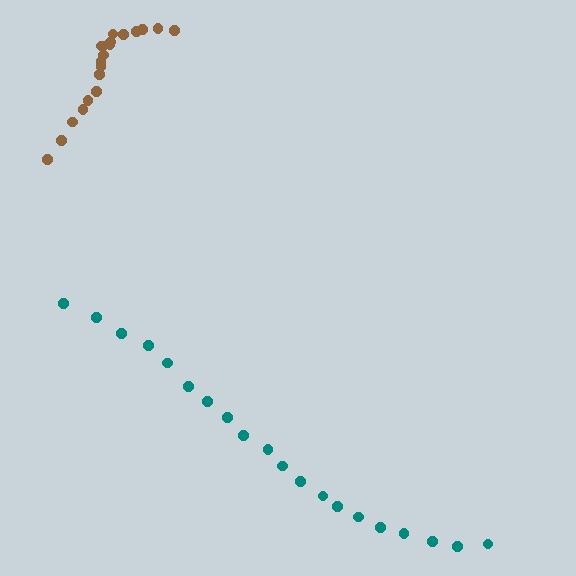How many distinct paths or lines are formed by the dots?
There are 2 distinct paths.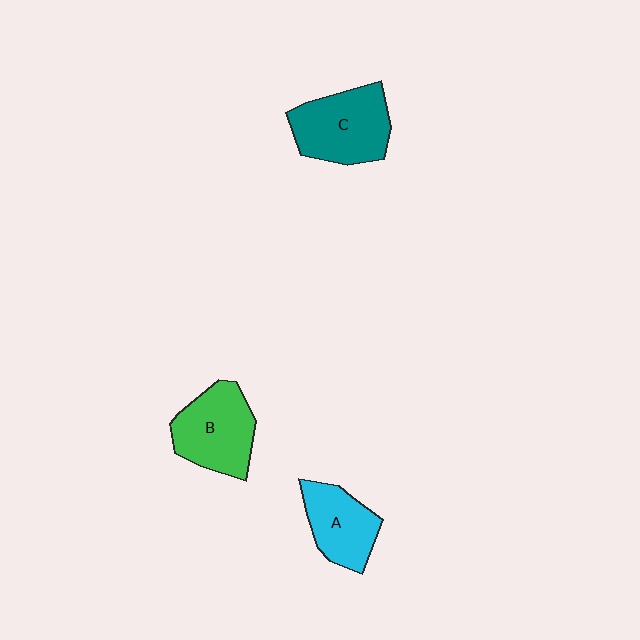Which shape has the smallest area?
Shape A (cyan).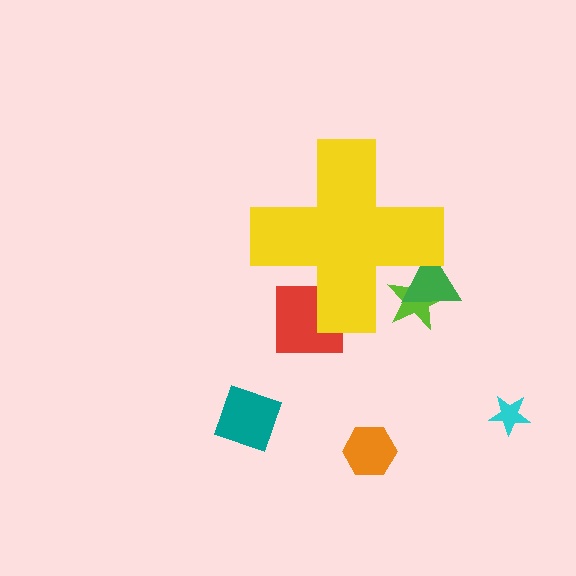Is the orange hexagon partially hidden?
No, the orange hexagon is fully visible.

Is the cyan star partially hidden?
No, the cyan star is fully visible.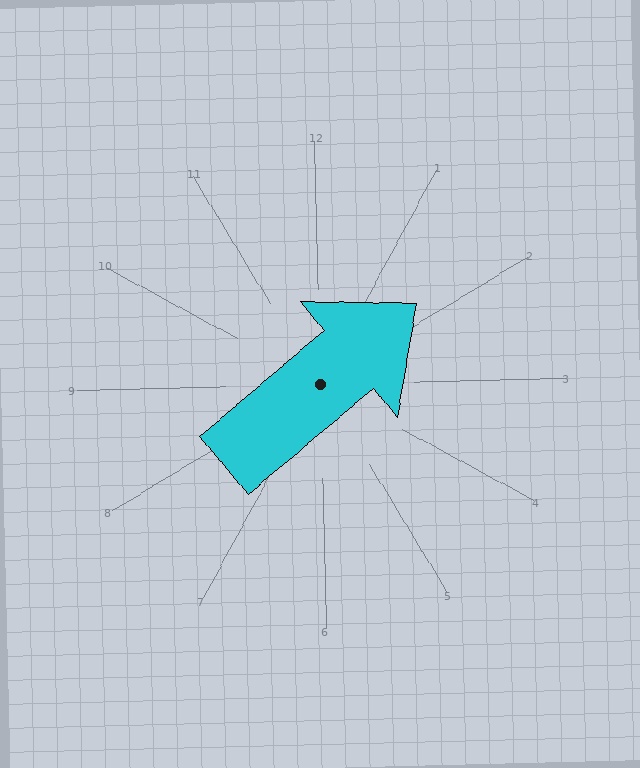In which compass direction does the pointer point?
Northeast.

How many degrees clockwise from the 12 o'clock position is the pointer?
Approximately 51 degrees.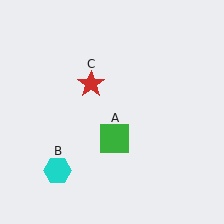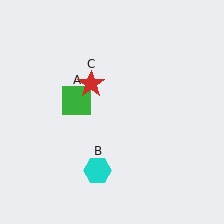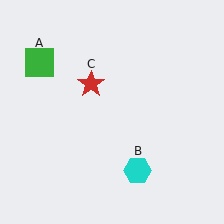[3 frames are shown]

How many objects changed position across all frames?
2 objects changed position: green square (object A), cyan hexagon (object B).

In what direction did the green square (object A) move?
The green square (object A) moved up and to the left.